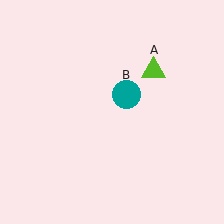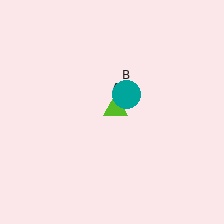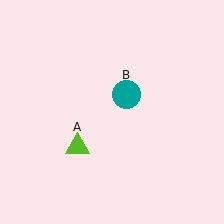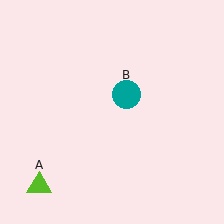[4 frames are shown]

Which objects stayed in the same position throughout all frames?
Teal circle (object B) remained stationary.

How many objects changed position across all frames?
1 object changed position: lime triangle (object A).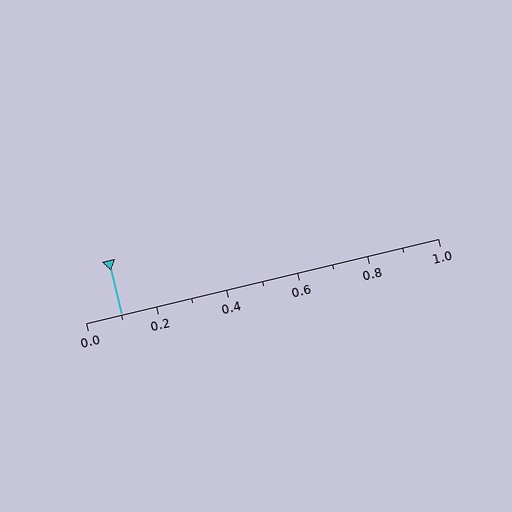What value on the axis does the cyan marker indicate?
The marker indicates approximately 0.1.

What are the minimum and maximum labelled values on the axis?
The axis runs from 0.0 to 1.0.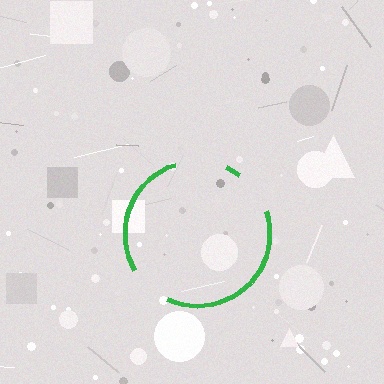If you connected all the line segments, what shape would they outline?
They would outline a circle.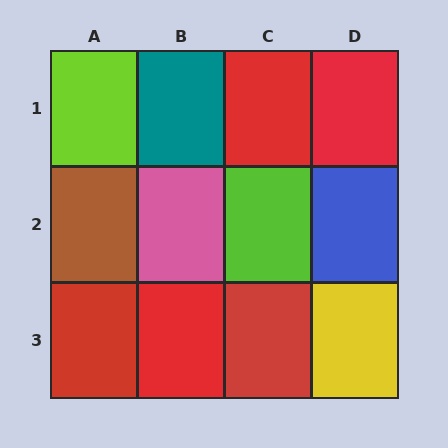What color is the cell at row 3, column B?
Red.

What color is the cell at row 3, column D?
Yellow.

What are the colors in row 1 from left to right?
Lime, teal, red, red.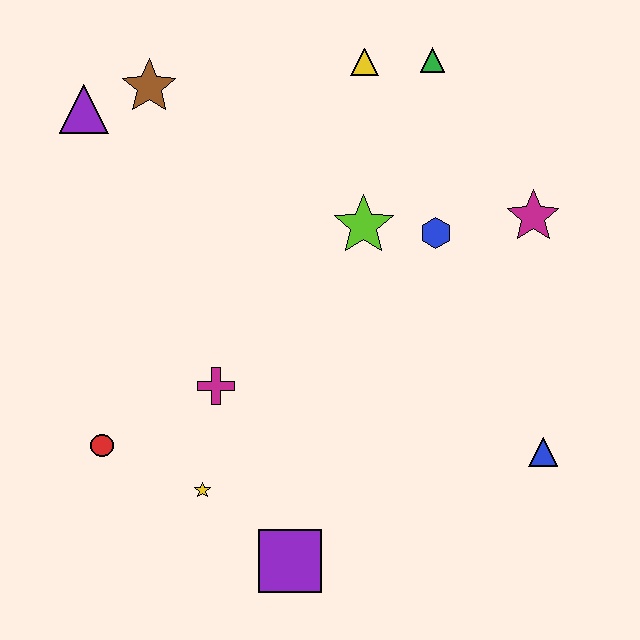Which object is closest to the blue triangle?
The magenta star is closest to the blue triangle.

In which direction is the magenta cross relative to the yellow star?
The magenta cross is above the yellow star.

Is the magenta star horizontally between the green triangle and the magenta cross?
No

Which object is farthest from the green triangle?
The purple square is farthest from the green triangle.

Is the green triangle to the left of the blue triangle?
Yes